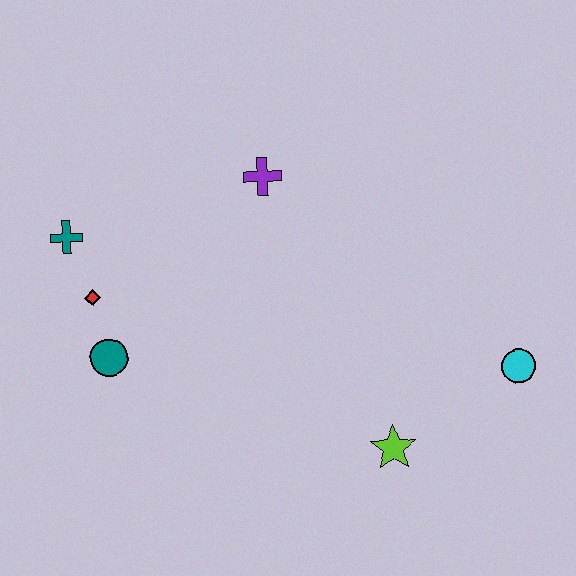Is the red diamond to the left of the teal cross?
No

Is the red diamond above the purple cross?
No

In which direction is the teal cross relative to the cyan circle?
The teal cross is to the left of the cyan circle.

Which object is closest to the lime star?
The cyan circle is closest to the lime star.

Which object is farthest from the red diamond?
The cyan circle is farthest from the red diamond.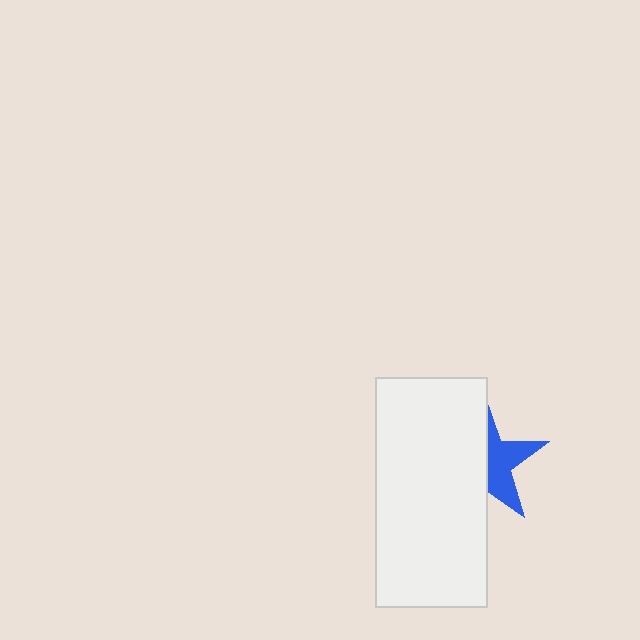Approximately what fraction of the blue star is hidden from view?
Roughly 55% of the blue star is hidden behind the white rectangle.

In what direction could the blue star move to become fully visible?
The blue star could move right. That would shift it out from behind the white rectangle entirely.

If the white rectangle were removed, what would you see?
You would see the complete blue star.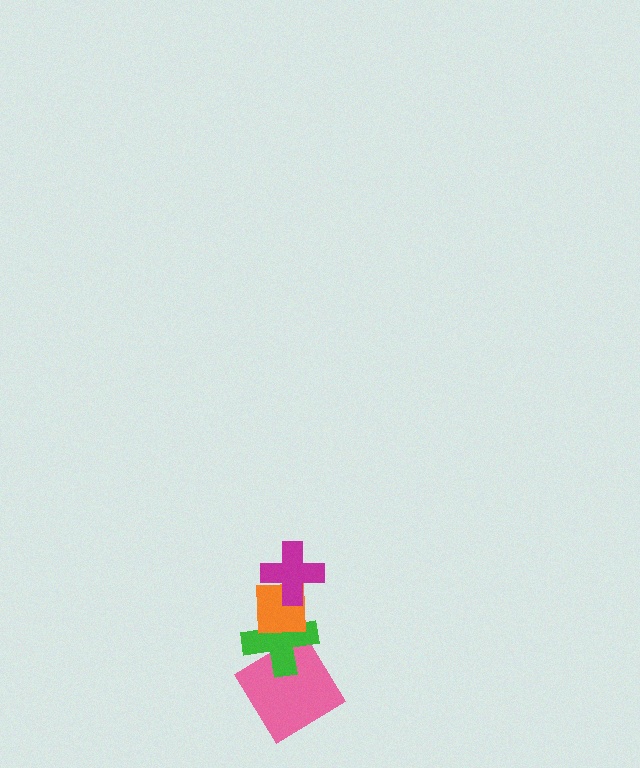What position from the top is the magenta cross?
The magenta cross is 1st from the top.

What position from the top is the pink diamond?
The pink diamond is 4th from the top.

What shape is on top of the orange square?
The magenta cross is on top of the orange square.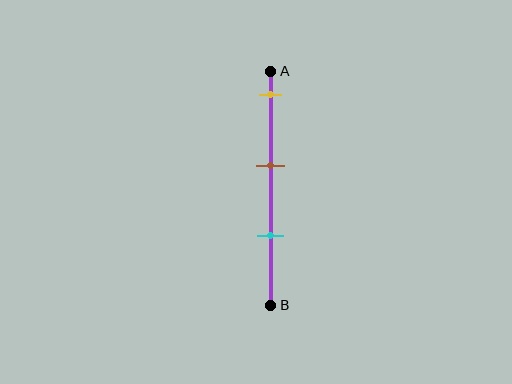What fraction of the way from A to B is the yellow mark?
The yellow mark is approximately 10% (0.1) of the way from A to B.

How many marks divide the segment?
There are 3 marks dividing the segment.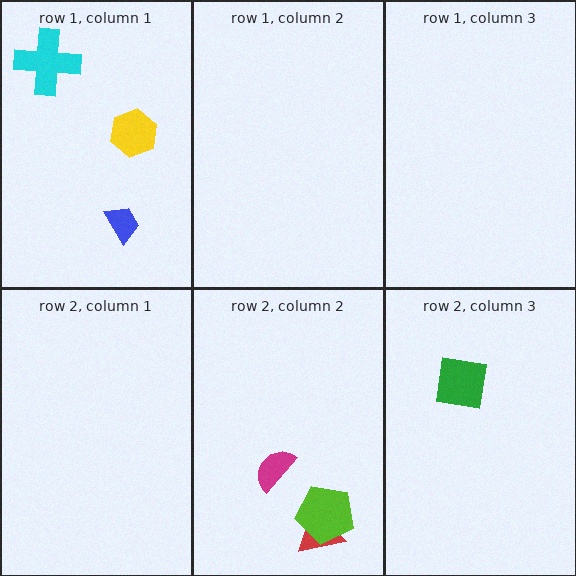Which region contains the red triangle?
The row 2, column 2 region.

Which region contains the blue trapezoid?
The row 1, column 1 region.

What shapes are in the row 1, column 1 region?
The yellow hexagon, the blue trapezoid, the cyan cross.